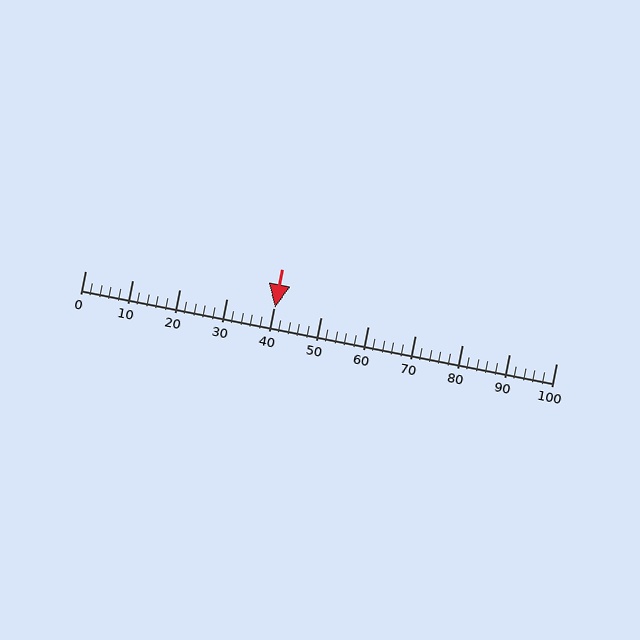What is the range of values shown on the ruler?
The ruler shows values from 0 to 100.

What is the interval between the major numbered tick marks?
The major tick marks are spaced 10 units apart.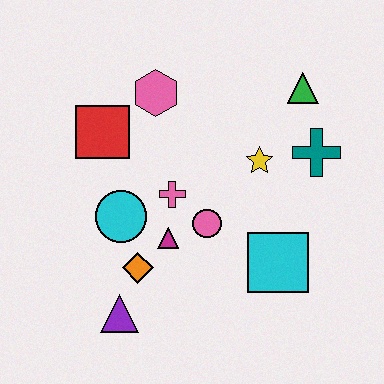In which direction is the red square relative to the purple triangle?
The red square is above the purple triangle.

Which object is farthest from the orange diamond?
The green triangle is farthest from the orange diamond.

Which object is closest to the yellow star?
The teal cross is closest to the yellow star.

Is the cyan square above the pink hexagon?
No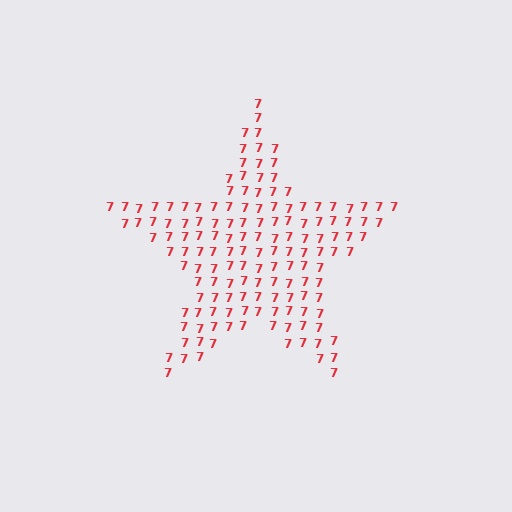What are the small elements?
The small elements are digit 7's.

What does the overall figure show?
The overall figure shows a star.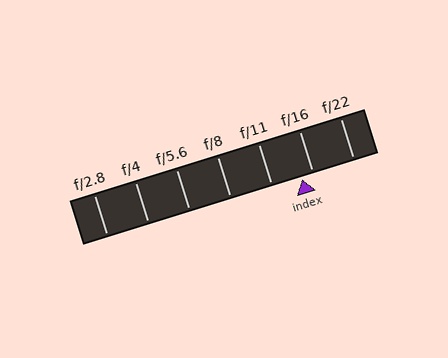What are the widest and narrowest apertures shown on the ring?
The widest aperture shown is f/2.8 and the narrowest is f/22.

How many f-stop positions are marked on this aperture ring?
There are 7 f-stop positions marked.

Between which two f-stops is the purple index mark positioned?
The index mark is between f/11 and f/16.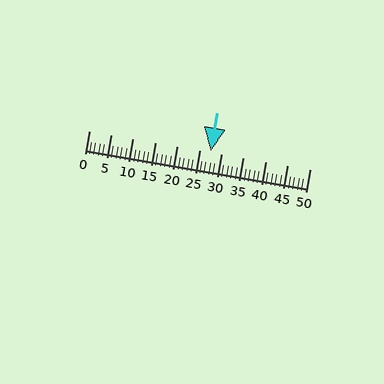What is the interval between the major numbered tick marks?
The major tick marks are spaced 5 units apart.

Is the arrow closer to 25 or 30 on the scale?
The arrow is closer to 30.